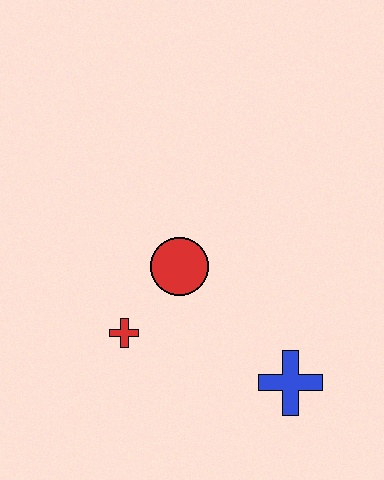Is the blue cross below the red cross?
Yes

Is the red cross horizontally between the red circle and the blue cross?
No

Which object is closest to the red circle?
The red cross is closest to the red circle.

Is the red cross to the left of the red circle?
Yes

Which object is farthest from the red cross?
The blue cross is farthest from the red cross.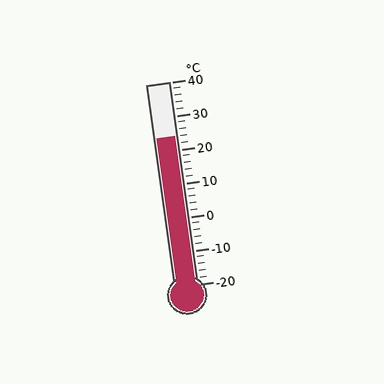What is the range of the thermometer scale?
The thermometer scale ranges from -20°C to 40°C.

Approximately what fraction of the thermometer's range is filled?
The thermometer is filled to approximately 75% of its range.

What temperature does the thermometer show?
The thermometer shows approximately 24°C.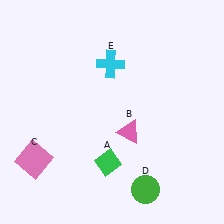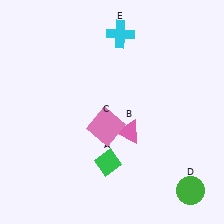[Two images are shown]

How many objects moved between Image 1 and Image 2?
3 objects moved between the two images.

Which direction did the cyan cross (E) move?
The cyan cross (E) moved up.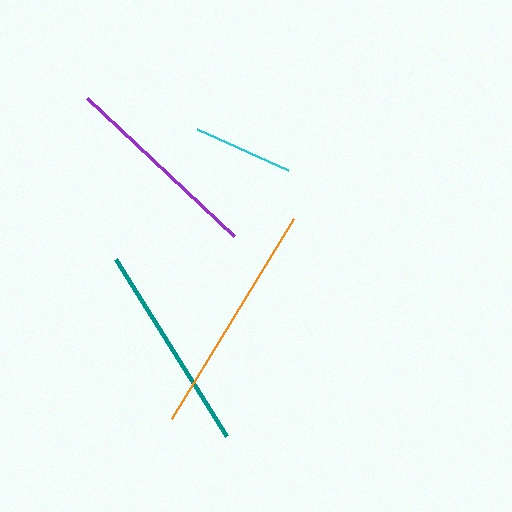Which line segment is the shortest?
The cyan line is the shortest at approximately 100 pixels.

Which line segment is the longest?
The orange line is the longest at approximately 234 pixels.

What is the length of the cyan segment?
The cyan segment is approximately 100 pixels long.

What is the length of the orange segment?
The orange segment is approximately 234 pixels long.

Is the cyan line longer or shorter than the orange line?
The orange line is longer than the cyan line.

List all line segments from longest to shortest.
From longest to shortest: orange, teal, purple, cyan.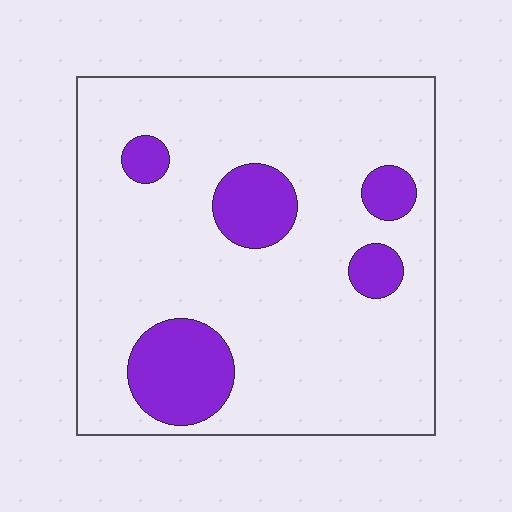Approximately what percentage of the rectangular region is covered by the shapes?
Approximately 15%.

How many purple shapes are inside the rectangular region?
5.